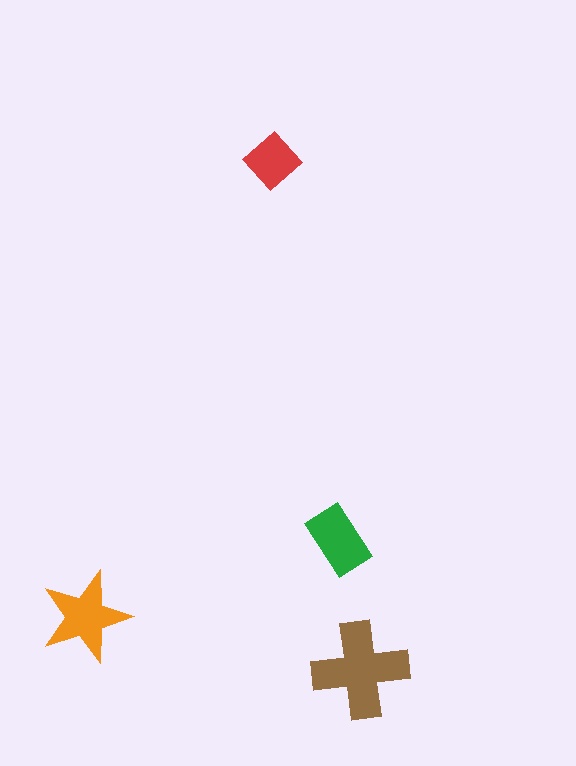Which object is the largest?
The brown cross.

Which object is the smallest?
The red diamond.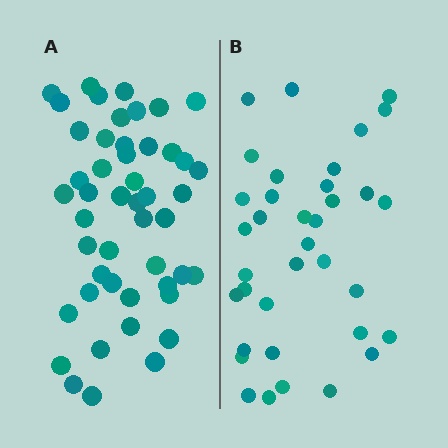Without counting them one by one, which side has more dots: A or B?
Region A (the left region) has more dots.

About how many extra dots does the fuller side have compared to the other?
Region A has roughly 12 or so more dots than region B.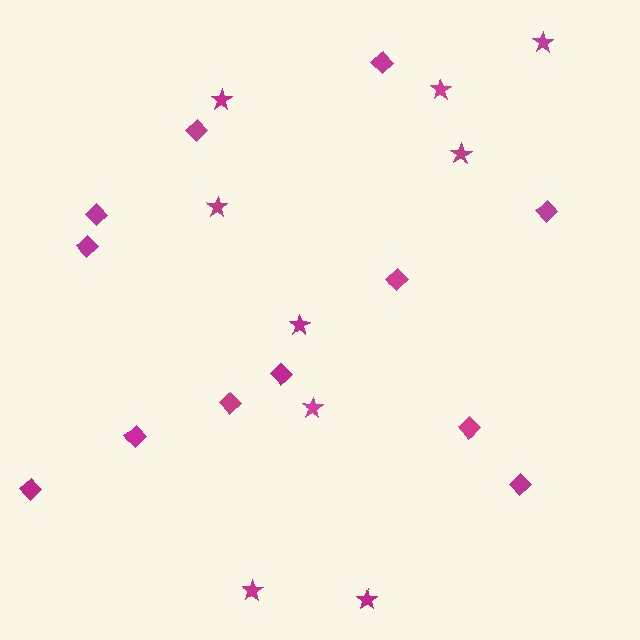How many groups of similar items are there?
There are 2 groups: one group of stars (9) and one group of diamonds (12).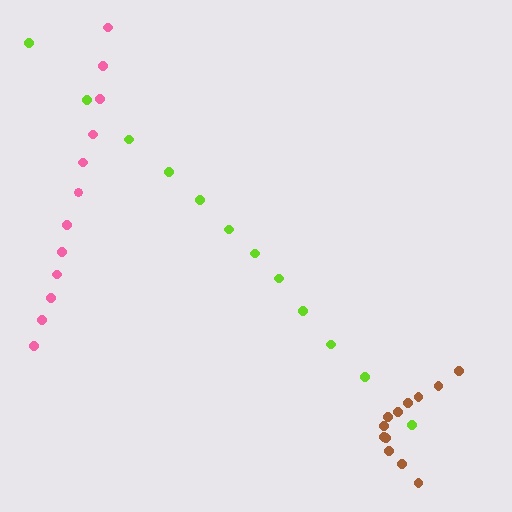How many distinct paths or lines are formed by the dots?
There are 3 distinct paths.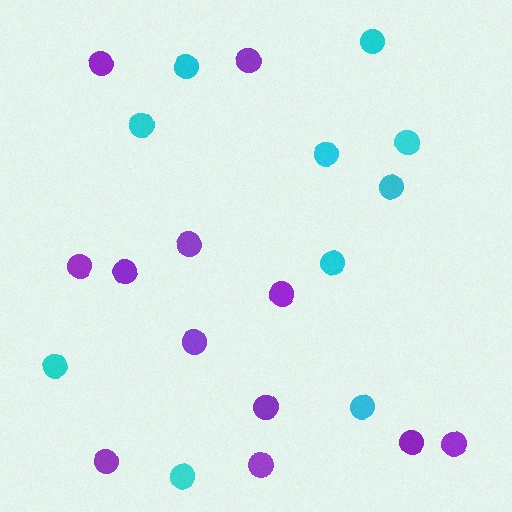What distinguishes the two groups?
There are 2 groups: one group of cyan circles (10) and one group of purple circles (12).